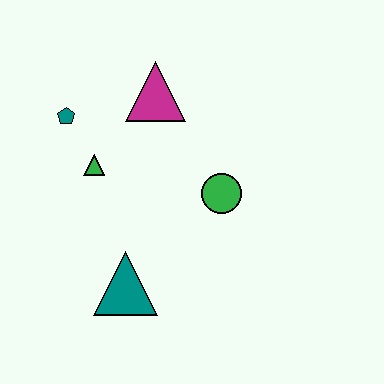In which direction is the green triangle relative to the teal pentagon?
The green triangle is below the teal pentagon.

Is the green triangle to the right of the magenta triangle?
No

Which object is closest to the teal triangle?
The green triangle is closest to the teal triangle.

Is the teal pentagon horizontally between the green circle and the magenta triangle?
No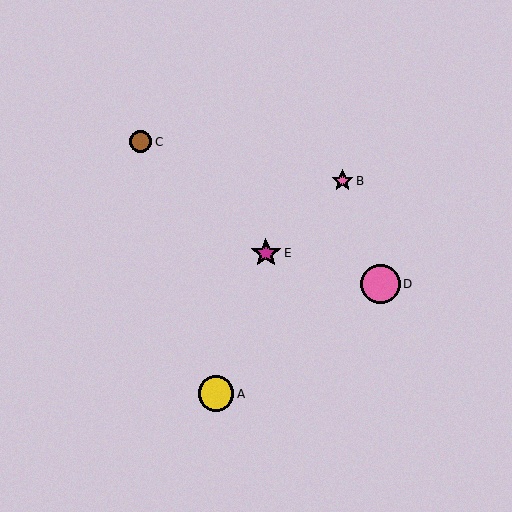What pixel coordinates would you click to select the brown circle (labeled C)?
Click at (141, 142) to select the brown circle C.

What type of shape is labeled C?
Shape C is a brown circle.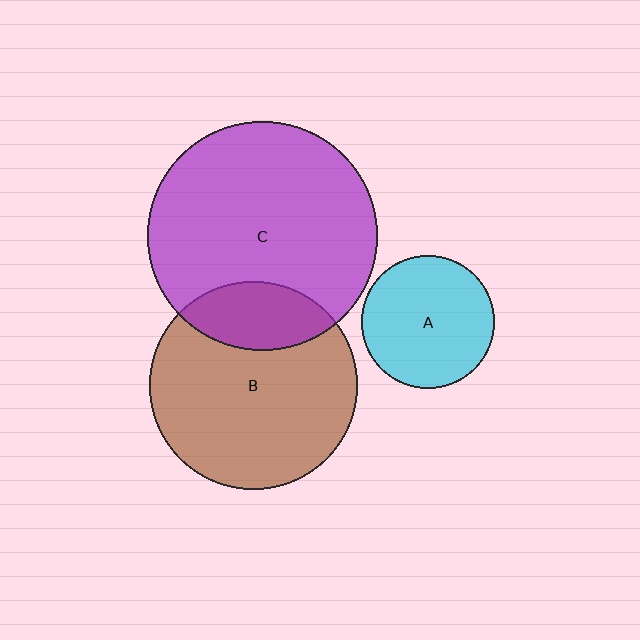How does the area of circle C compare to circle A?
Approximately 2.9 times.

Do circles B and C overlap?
Yes.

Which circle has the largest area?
Circle C (purple).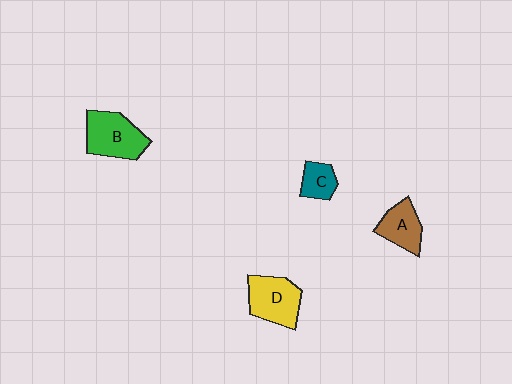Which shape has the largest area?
Shape B (green).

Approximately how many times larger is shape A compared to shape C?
Approximately 1.4 times.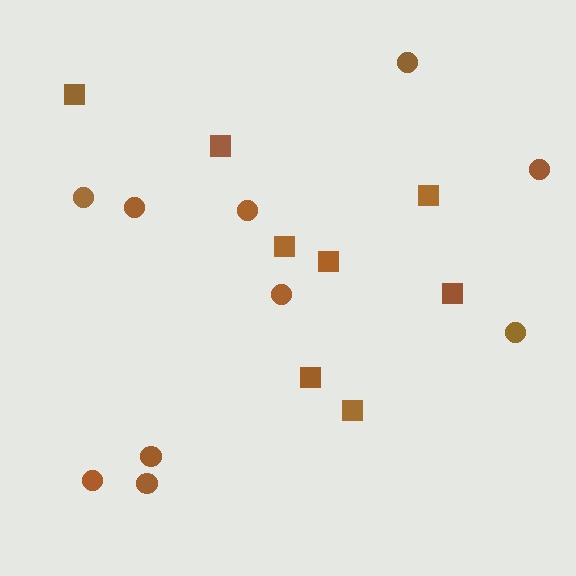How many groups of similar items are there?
There are 2 groups: one group of squares (8) and one group of circles (10).